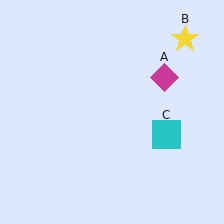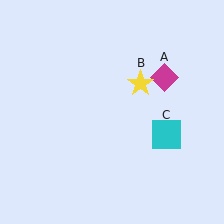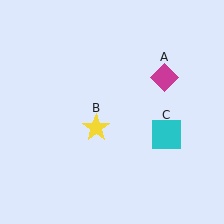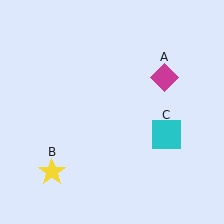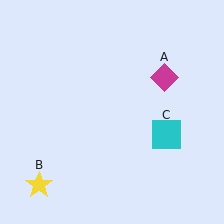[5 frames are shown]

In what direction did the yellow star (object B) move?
The yellow star (object B) moved down and to the left.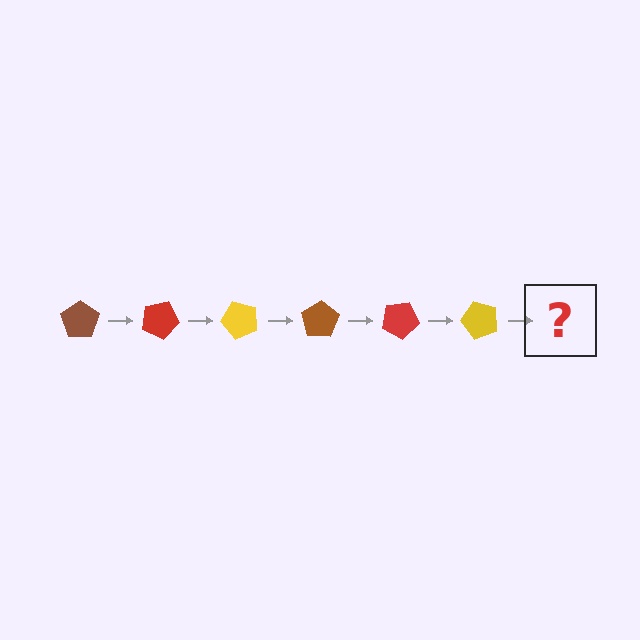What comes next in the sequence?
The next element should be a brown pentagon, rotated 150 degrees from the start.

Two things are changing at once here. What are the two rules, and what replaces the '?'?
The two rules are that it rotates 25 degrees each step and the color cycles through brown, red, and yellow. The '?' should be a brown pentagon, rotated 150 degrees from the start.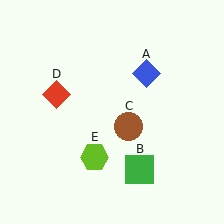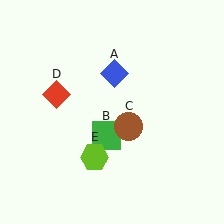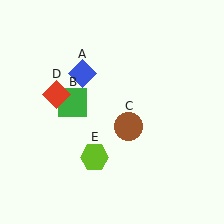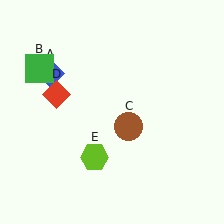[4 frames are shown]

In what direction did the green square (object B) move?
The green square (object B) moved up and to the left.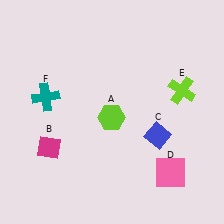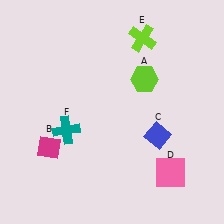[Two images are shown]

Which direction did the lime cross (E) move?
The lime cross (E) moved up.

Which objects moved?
The objects that moved are: the lime hexagon (A), the lime cross (E), the teal cross (F).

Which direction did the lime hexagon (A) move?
The lime hexagon (A) moved up.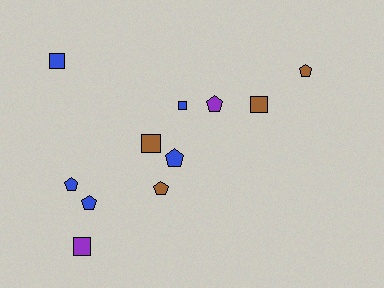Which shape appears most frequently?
Pentagon, with 6 objects.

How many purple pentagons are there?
There is 1 purple pentagon.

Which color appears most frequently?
Blue, with 5 objects.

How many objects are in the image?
There are 11 objects.